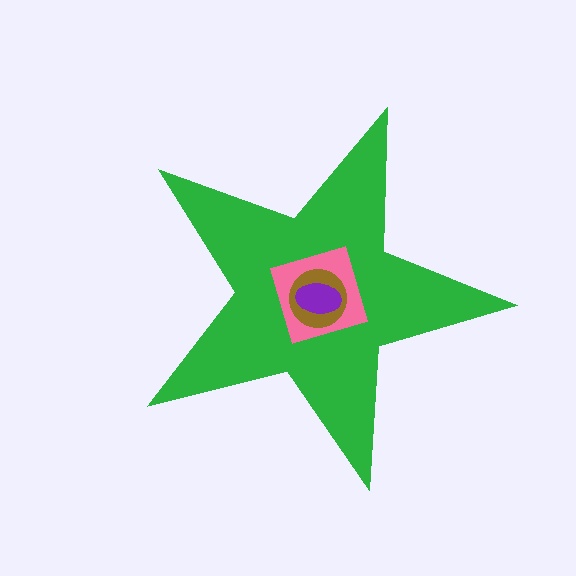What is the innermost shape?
The purple ellipse.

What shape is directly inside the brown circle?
The purple ellipse.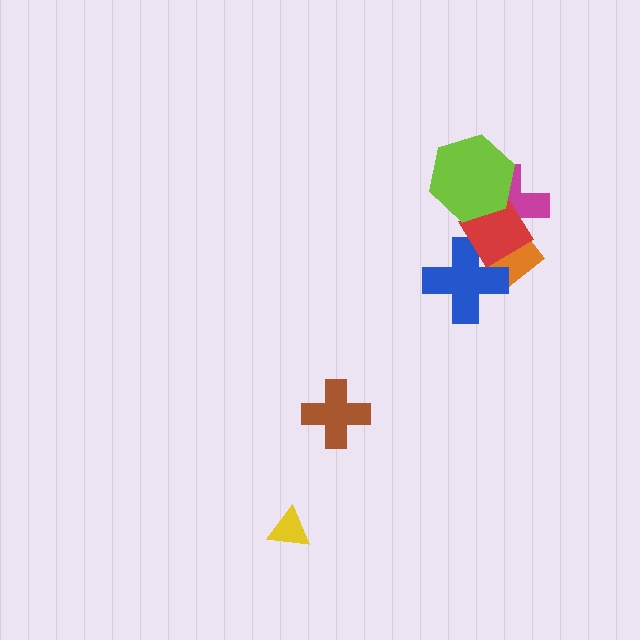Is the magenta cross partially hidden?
Yes, it is partially covered by another shape.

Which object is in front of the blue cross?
The red diamond is in front of the blue cross.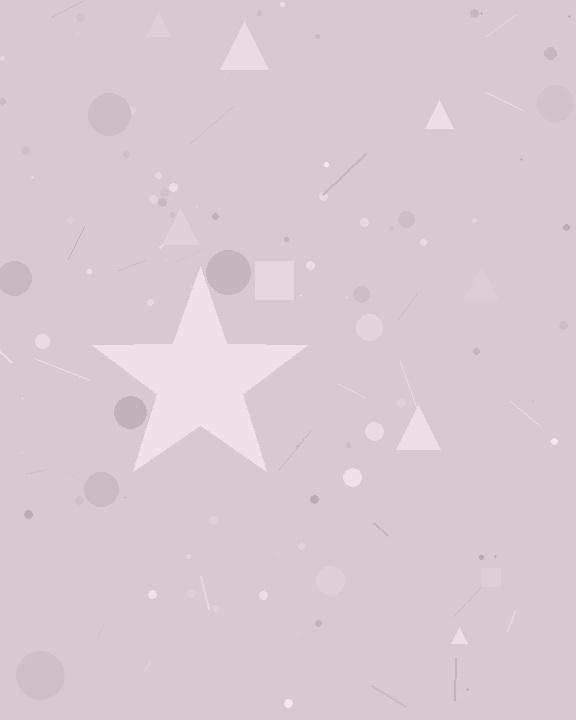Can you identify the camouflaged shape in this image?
The camouflaged shape is a star.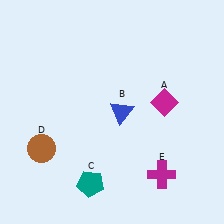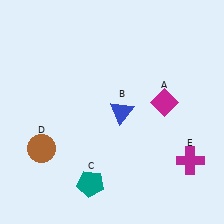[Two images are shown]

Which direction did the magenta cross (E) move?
The magenta cross (E) moved right.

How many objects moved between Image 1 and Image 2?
1 object moved between the two images.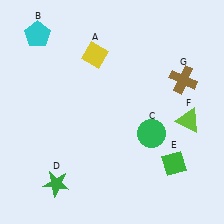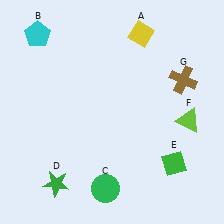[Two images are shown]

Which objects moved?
The objects that moved are: the yellow diamond (A), the green circle (C).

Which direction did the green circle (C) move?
The green circle (C) moved down.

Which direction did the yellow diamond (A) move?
The yellow diamond (A) moved right.